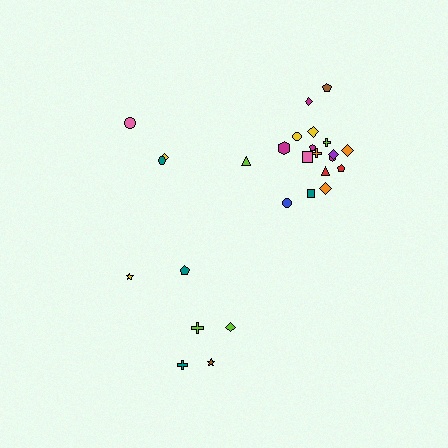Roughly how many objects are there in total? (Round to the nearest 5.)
Roughly 25 objects in total.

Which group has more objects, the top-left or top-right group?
The top-right group.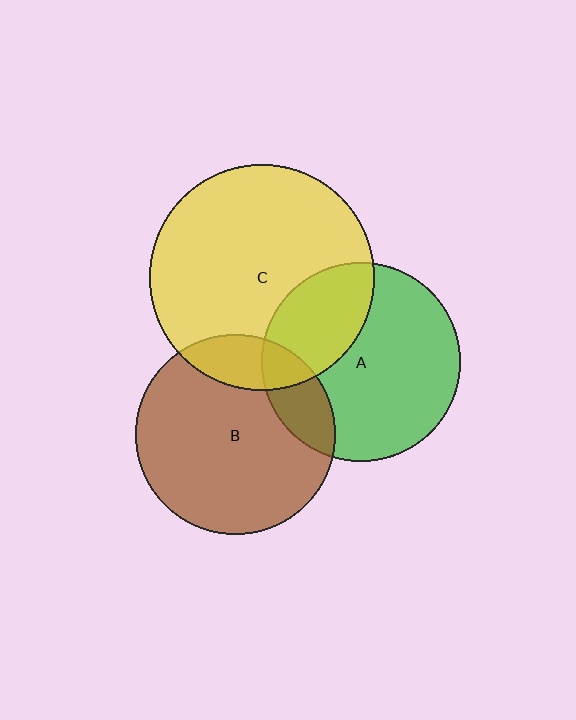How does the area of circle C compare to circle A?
Approximately 1.3 times.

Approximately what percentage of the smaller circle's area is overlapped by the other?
Approximately 15%.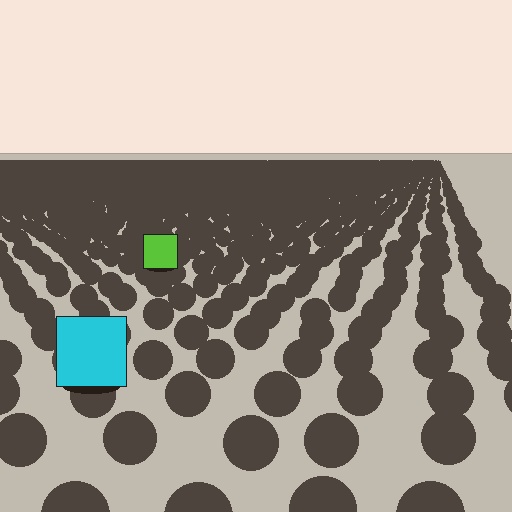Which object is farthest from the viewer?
The lime square is farthest from the viewer. It appears smaller and the ground texture around it is denser.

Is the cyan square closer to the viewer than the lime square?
Yes. The cyan square is closer — you can tell from the texture gradient: the ground texture is coarser near it.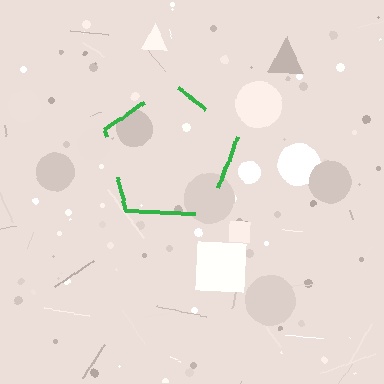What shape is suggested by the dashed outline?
The dashed outline suggests a pentagon.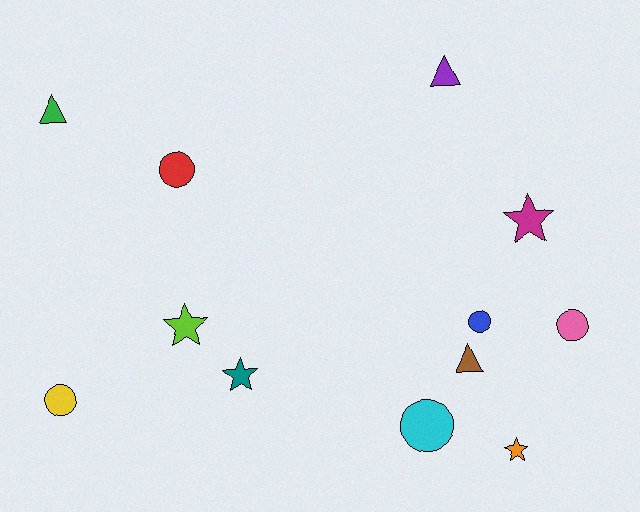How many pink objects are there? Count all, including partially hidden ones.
There is 1 pink object.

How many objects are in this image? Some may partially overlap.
There are 12 objects.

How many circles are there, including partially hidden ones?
There are 5 circles.